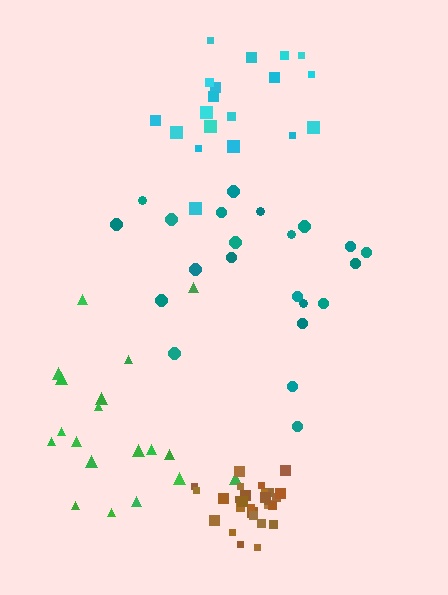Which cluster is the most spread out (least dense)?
Teal.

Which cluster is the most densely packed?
Brown.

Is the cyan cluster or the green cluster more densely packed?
Cyan.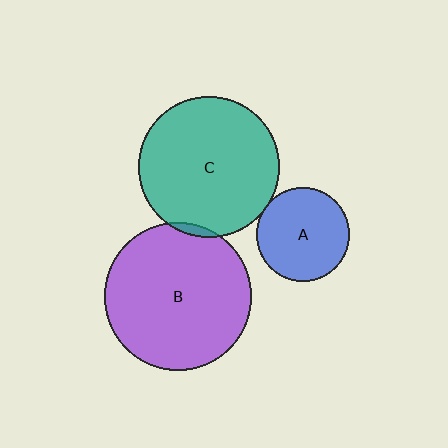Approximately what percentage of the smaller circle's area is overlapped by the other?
Approximately 5%.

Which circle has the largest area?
Circle B (purple).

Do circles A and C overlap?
Yes.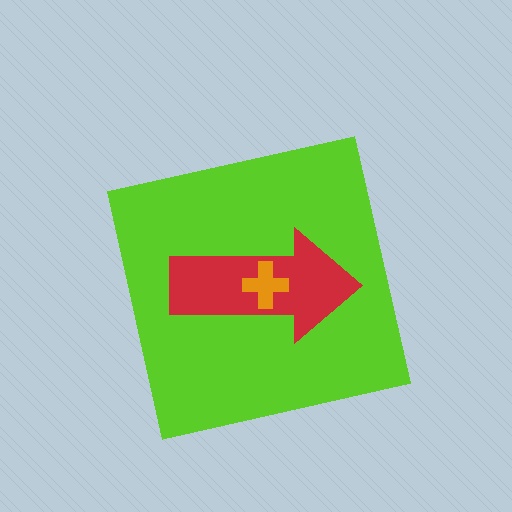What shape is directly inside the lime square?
The red arrow.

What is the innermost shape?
The orange cross.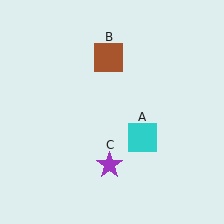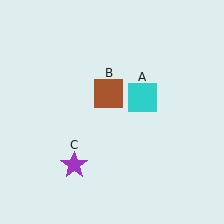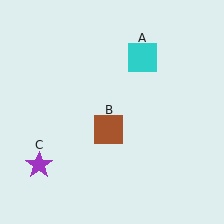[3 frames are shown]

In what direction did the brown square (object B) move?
The brown square (object B) moved down.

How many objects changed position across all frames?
3 objects changed position: cyan square (object A), brown square (object B), purple star (object C).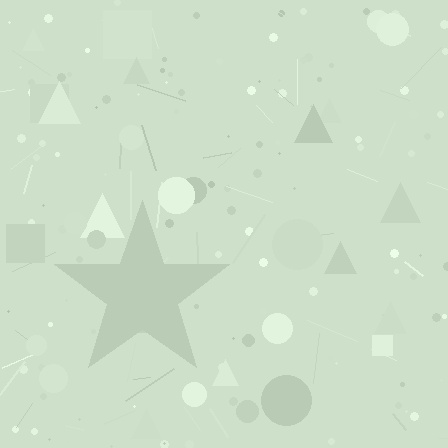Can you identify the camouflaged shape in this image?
The camouflaged shape is a star.